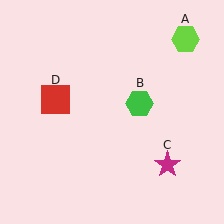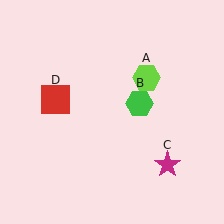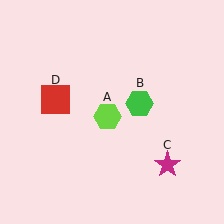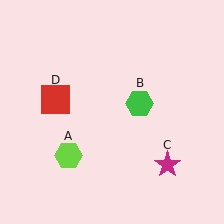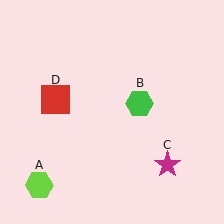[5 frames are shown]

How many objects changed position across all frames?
1 object changed position: lime hexagon (object A).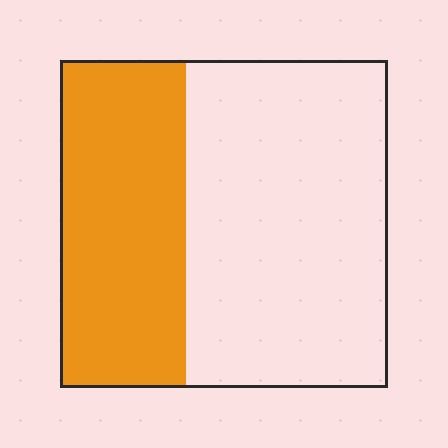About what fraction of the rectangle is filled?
About three eighths (3/8).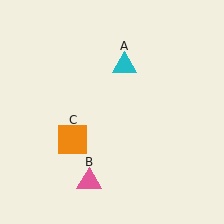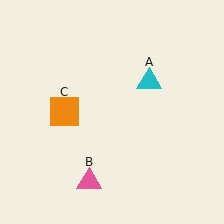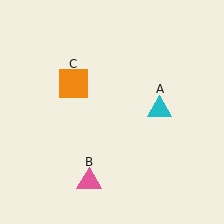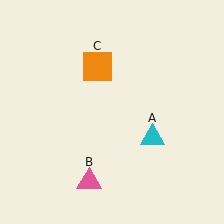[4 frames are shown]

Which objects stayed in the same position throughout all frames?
Pink triangle (object B) remained stationary.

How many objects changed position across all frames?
2 objects changed position: cyan triangle (object A), orange square (object C).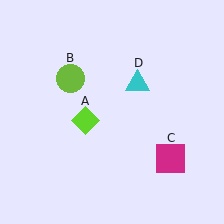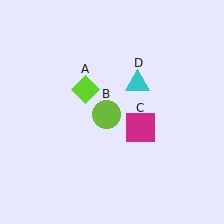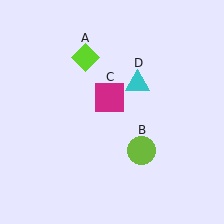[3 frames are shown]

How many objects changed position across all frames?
3 objects changed position: lime diamond (object A), lime circle (object B), magenta square (object C).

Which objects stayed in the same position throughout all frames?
Cyan triangle (object D) remained stationary.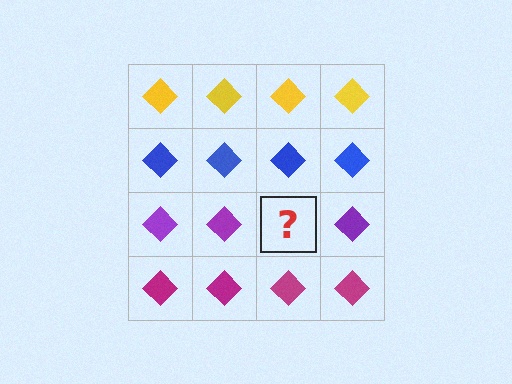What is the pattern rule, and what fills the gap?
The rule is that each row has a consistent color. The gap should be filled with a purple diamond.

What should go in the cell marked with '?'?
The missing cell should contain a purple diamond.